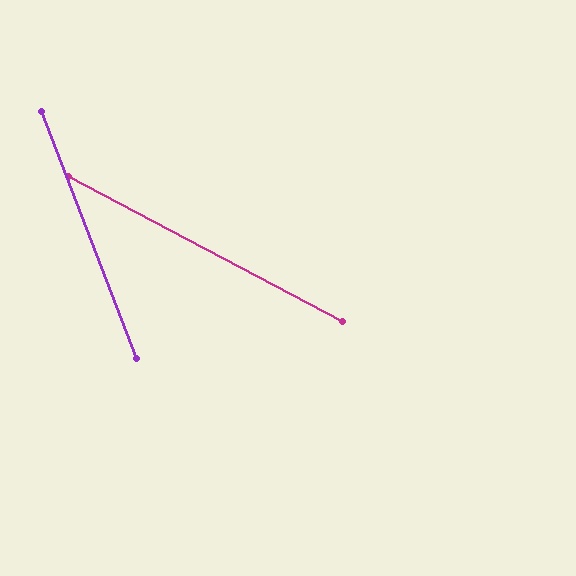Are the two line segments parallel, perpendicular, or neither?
Neither parallel nor perpendicular — they differ by about 41°.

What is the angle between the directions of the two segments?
Approximately 41 degrees.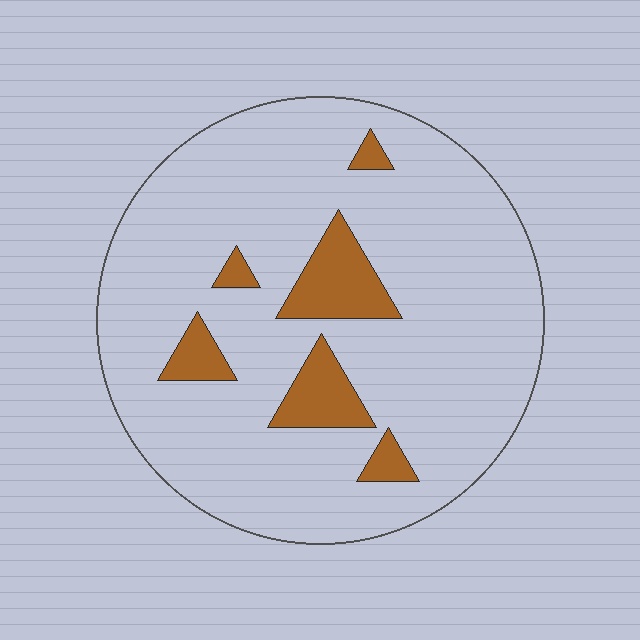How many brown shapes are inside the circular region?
6.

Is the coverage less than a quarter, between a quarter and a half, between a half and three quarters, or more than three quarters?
Less than a quarter.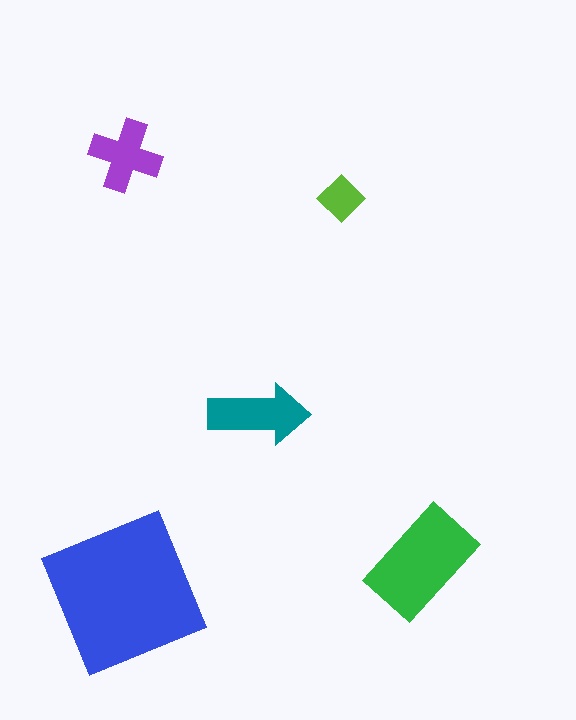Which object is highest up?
The purple cross is topmost.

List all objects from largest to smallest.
The blue square, the green rectangle, the teal arrow, the purple cross, the lime diamond.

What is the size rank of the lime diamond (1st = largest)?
5th.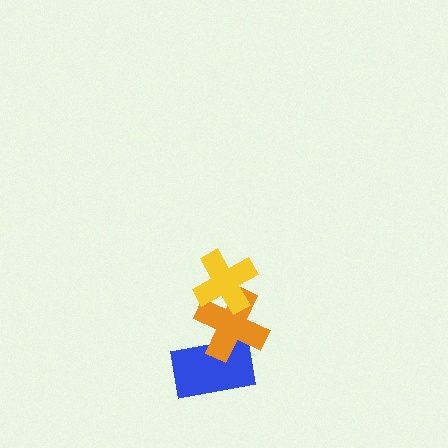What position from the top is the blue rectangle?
The blue rectangle is 3rd from the top.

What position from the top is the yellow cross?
The yellow cross is 1st from the top.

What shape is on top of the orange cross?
The yellow cross is on top of the orange cross.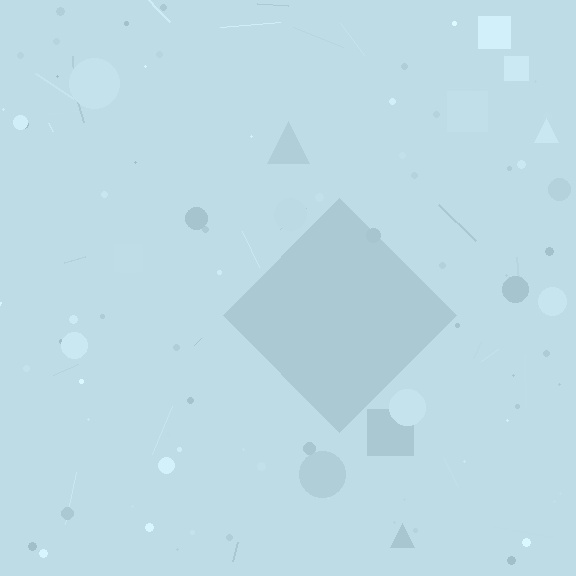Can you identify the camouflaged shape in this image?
The camouflaged shape is a diamond.